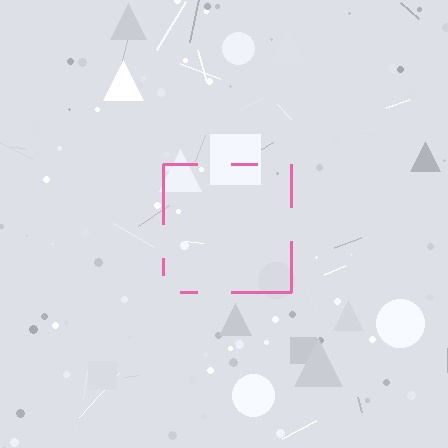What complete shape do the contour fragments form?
The contour fragments form a square.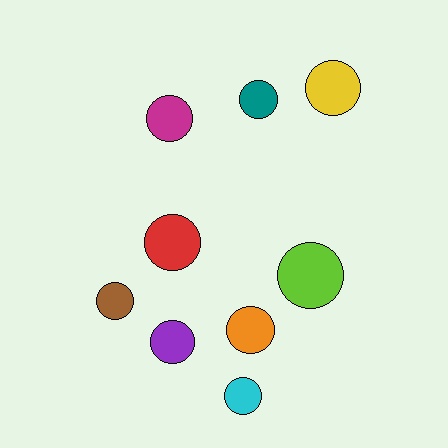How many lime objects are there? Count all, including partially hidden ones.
There is 1 lime object.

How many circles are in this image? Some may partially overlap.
There are 9 circles.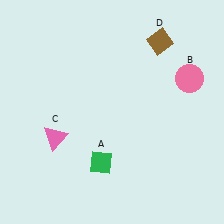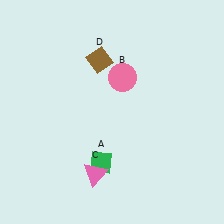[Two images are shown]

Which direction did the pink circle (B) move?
The pink circle (B) moved left.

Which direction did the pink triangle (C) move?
The pink triangle (C) moved right.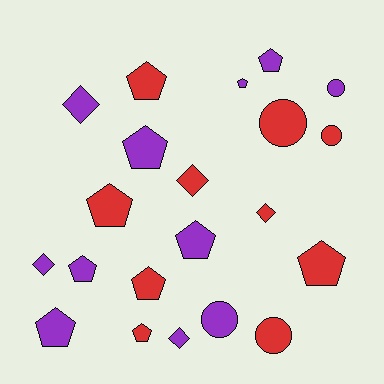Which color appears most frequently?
Purple, with 11 objects.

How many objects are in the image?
There are 21 objects.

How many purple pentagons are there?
There are 6 purple pentagons.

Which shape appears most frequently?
Pentagon, with 11 objects.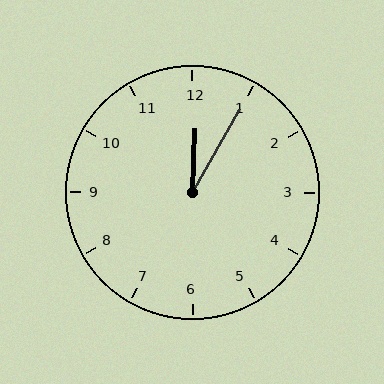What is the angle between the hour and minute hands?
Approximately 28 degrees.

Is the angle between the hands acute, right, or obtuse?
It is acute.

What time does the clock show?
12:05.